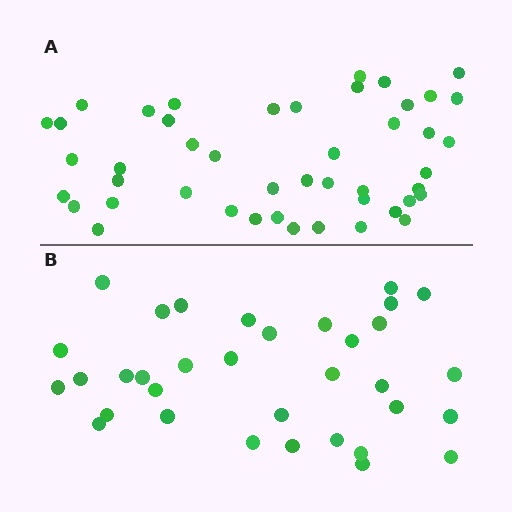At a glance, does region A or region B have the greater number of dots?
Region A (the top region) has more dots.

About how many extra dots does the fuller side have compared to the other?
Region A has roughly 12 or so more dots than region B.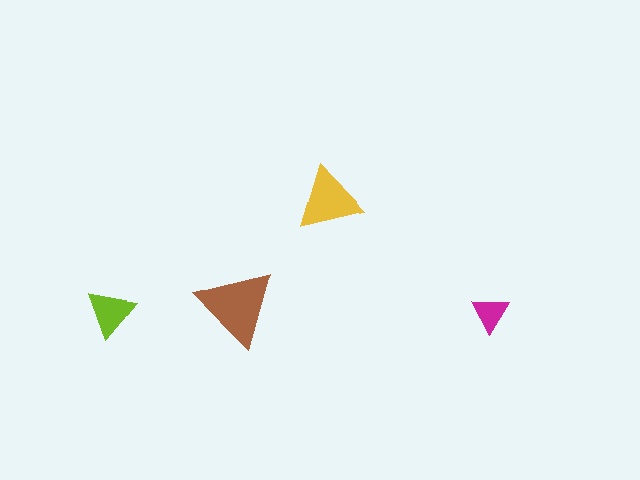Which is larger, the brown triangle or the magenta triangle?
The brown one.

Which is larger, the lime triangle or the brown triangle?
The brown one.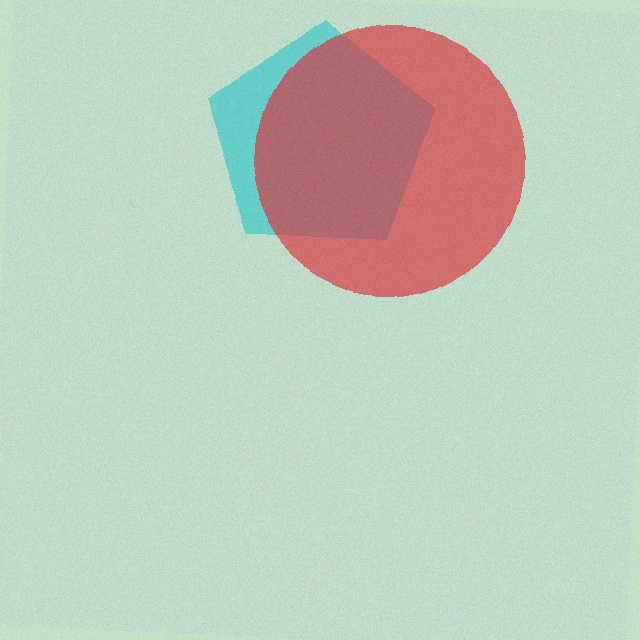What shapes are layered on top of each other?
The layered shapes are: a cyan pentagon, a red circle.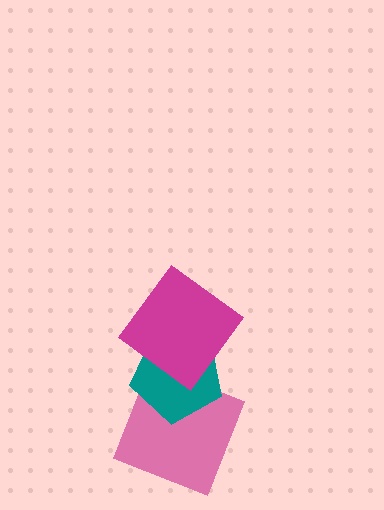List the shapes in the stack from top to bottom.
From top to bottom: the magenta diamond, the teal pentagon, the pink square.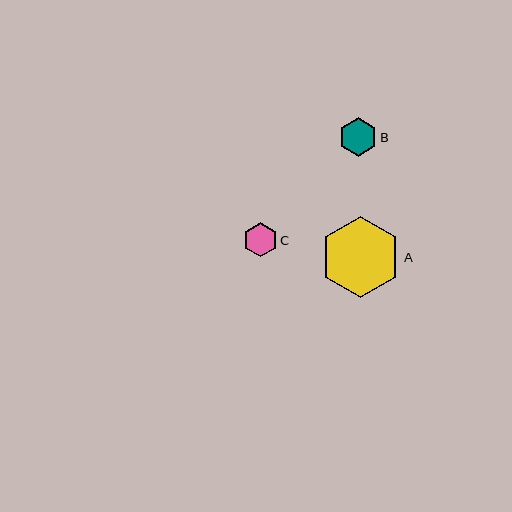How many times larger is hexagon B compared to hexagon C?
Hexagon B is approximately 1.1 times the size of hexagon C.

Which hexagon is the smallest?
Hexagon C is the smallest with a size of approximately 34 pixels.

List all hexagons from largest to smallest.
From largest to smallest: A, B, C.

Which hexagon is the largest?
Hexagon A is the largest with a size of approximately 81 pixels.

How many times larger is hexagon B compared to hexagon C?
Hexagon B is approximately 1.1 times the size of hexagon C.